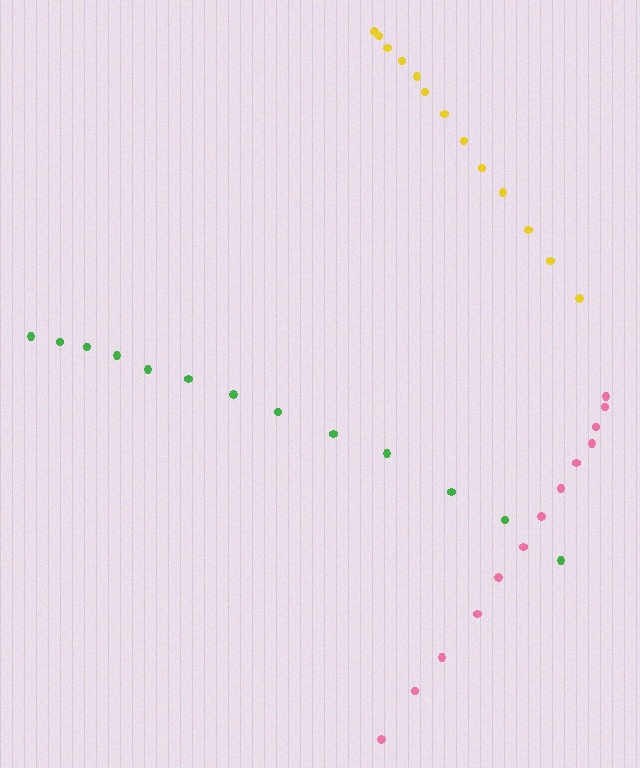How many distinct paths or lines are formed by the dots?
There are 3 distinct paths.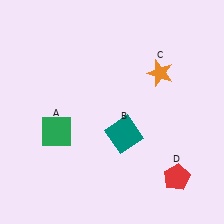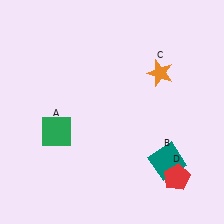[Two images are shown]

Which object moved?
The teal square (B) moved right.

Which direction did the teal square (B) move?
The teal square (B) moved right.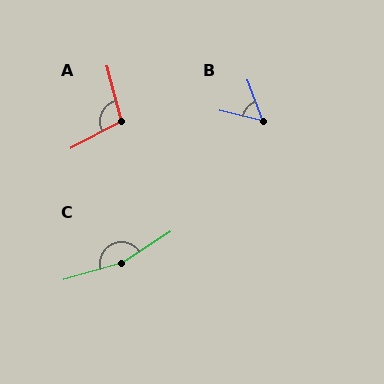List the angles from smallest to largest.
B (56°), A (102°), C (163°).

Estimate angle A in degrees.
Approximately 102 degrees.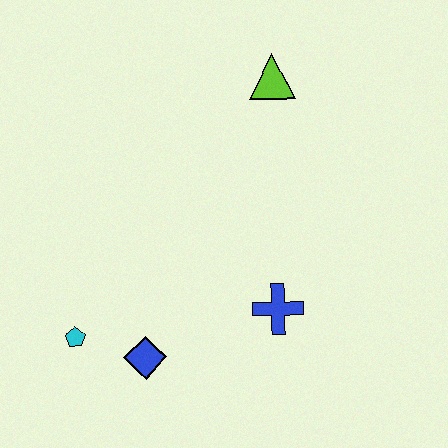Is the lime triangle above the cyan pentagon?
Yes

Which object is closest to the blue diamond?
The cyan pentagon is closest to the blue diamond.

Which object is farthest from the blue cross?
The lime triangle is farthest from the blue cross.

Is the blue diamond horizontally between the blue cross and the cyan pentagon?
Yes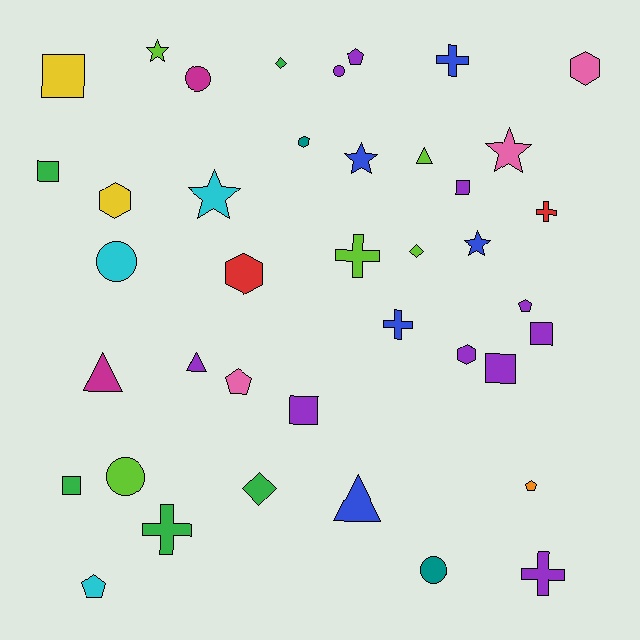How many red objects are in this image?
There are 2 red objects.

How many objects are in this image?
There are 40 objects.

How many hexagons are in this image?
There are 5 hexagons.